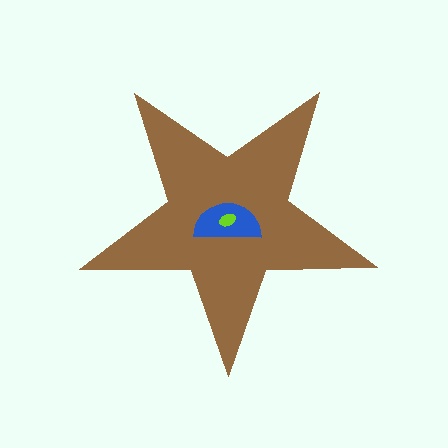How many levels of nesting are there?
3.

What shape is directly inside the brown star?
The blue semicircle.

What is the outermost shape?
The brown star.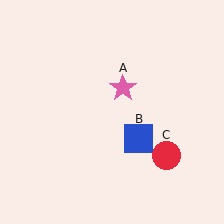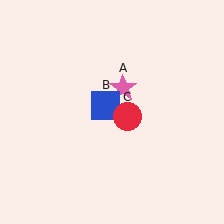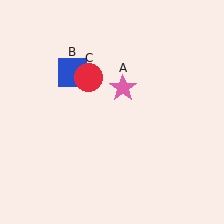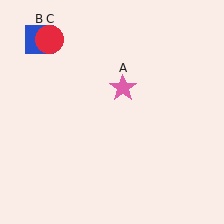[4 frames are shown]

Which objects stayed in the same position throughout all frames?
Pink star (object A) remained stationary.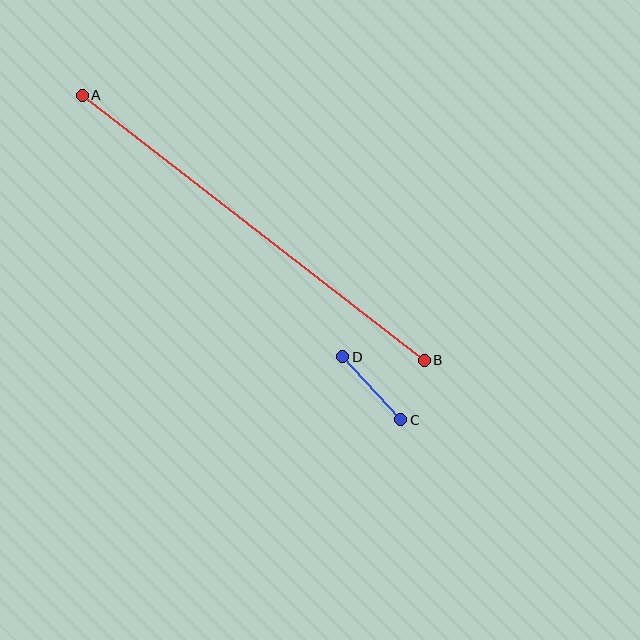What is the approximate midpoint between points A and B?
The midpoint is at approximately (253, 228) pixels.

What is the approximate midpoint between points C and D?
The midpoint is at approximately (372, 388) pixels.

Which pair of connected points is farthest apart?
Points A and B are farthest apart.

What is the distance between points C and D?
The distance is approximately 86 pixels.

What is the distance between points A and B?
The distance is approximately 433 pixels.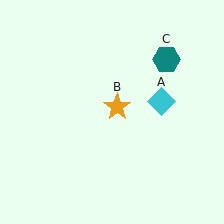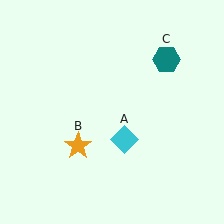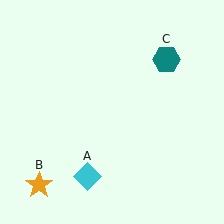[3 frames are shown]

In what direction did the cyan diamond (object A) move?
The cyan diamond (object A) moved down and to the left.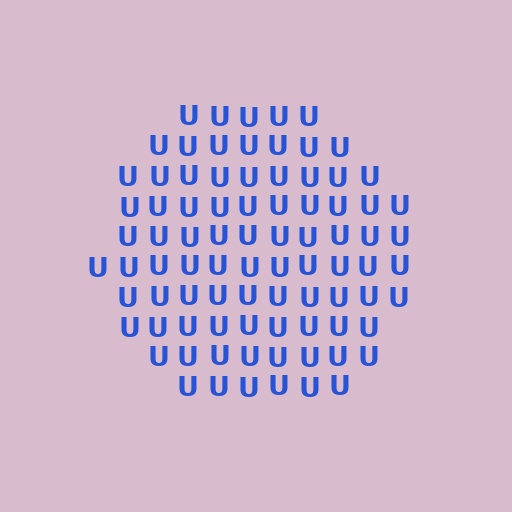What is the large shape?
The large shape is a circle.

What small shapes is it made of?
It is made of small letter U's.